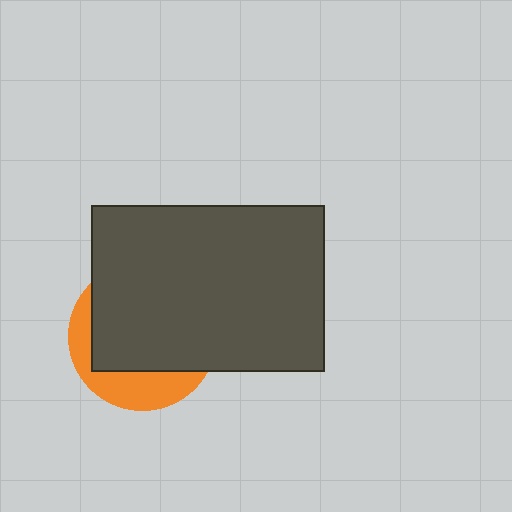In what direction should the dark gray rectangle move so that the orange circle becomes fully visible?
The dark gray rectangle should move up. That is the shortest direction to clear the overlap and leave the orange circle fully visible.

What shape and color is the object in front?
The object in front is a dark gray rectangle.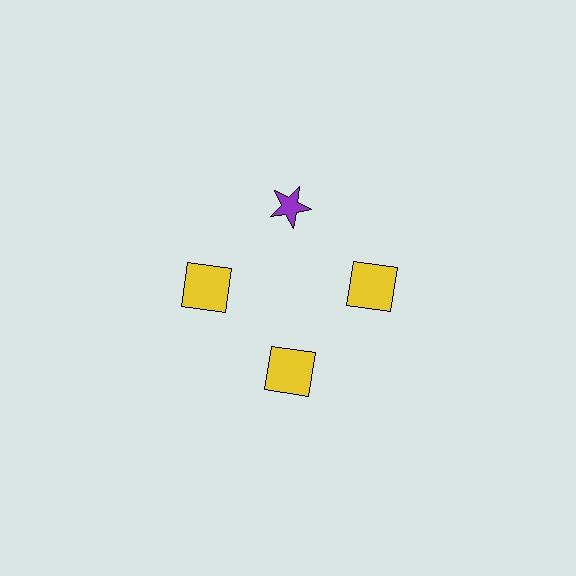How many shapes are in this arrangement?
There are 4 shapes arranged in a ring pattern.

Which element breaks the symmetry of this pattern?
The purple star at roughly the 12 o'clock position breaks the symmetry. All other shapes are yellow squares.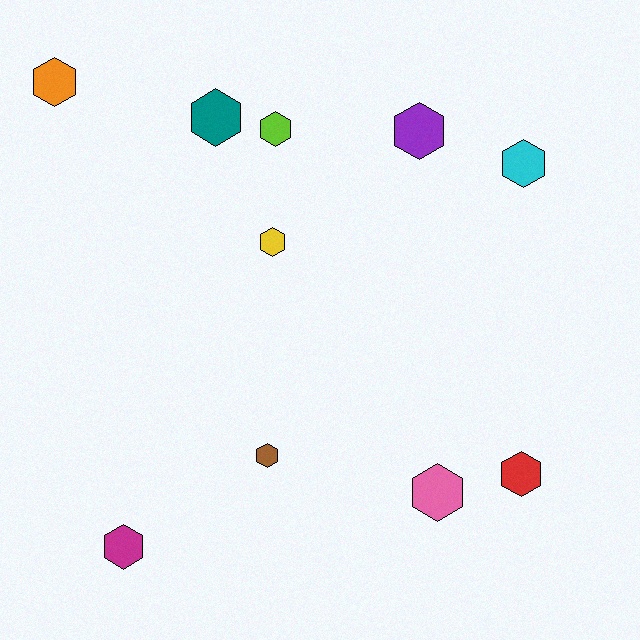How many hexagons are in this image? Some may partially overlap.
There are 10 hexagons.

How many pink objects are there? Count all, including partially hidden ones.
There is 1 pink object.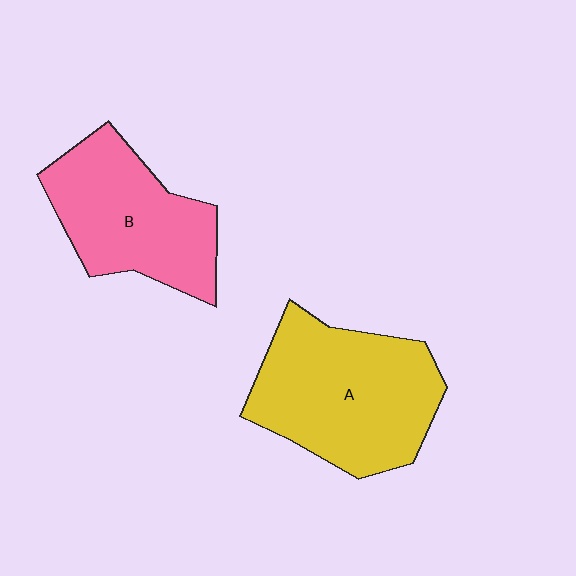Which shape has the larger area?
Shape A (yellow).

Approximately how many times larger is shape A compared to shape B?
Approximately 1.2 times.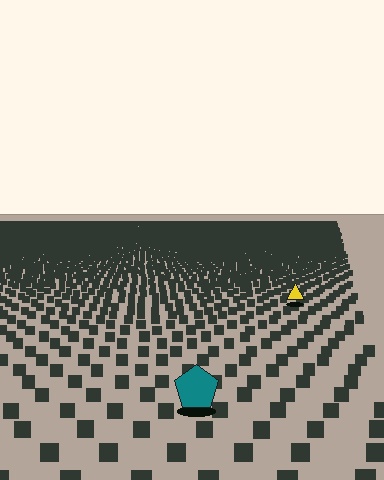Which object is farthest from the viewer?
The yellow triangle is farthest from the viewer. It appears smaller and the ground texture around it is denser.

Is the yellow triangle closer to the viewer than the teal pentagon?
No. The teal pentagon is closer — you can tell from the texture gradient: the ground texture is coarser near it.